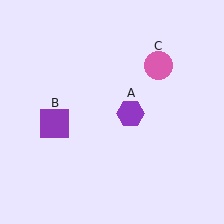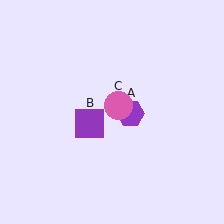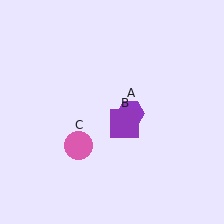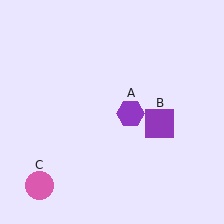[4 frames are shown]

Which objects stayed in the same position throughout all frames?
Purple hexagon (object A) remained stationary.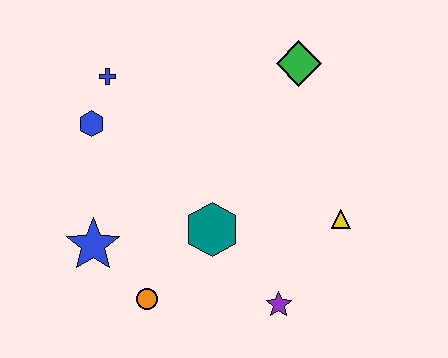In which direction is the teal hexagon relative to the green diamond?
The teal hexagon is below the green diamond.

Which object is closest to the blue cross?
The blue hexagon is closest to the blue cross.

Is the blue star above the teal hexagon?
No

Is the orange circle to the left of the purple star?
Yes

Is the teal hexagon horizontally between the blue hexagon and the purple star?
Yes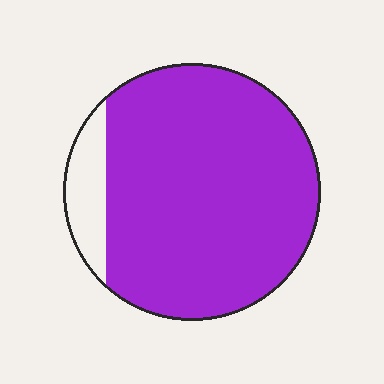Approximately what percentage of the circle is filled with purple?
Approximately 90%.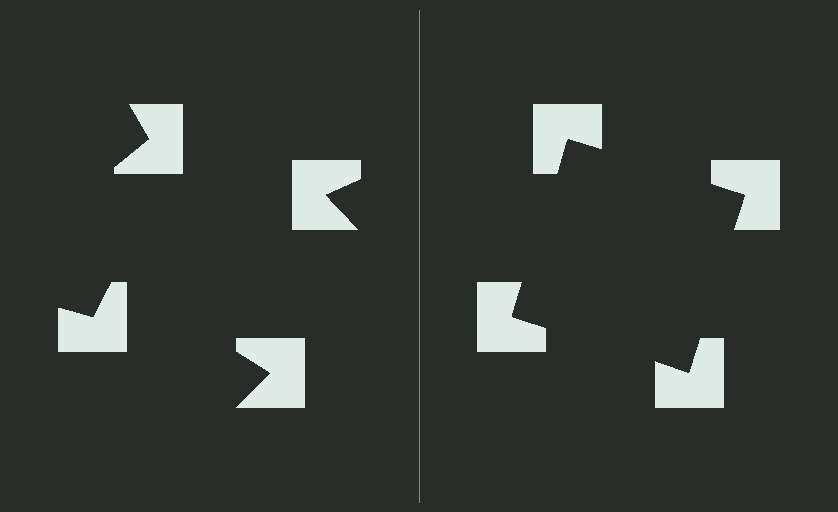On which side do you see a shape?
An illusory square appears on the right side. On the left side the wedge cuts are rotated, so no coherent shape forms.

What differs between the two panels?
The notched squares are positioned identically on both sides; only the wedge orientations differ. On the right they align to a square; on the left they are misaligned.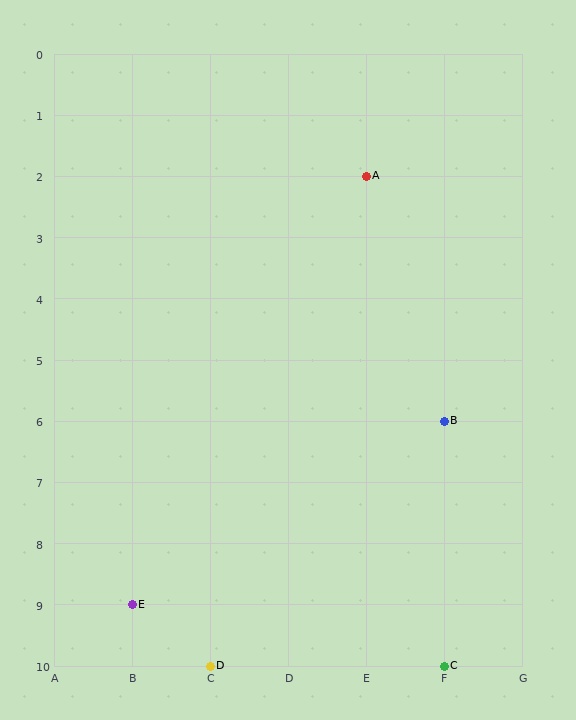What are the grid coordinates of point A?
Point A is at grid coordinates (E, 2).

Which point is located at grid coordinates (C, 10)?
Point D is at (C, 10).